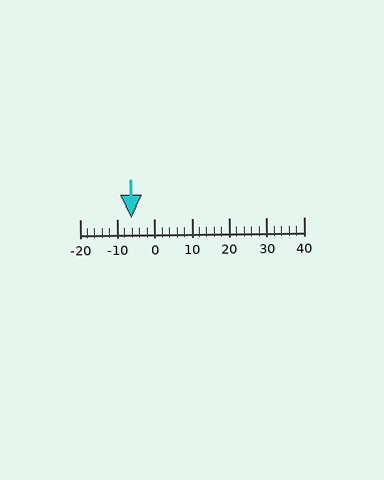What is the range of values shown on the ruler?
The ruler shows values from -20 to 40.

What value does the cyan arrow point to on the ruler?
The cyan arrow points to approximately -6.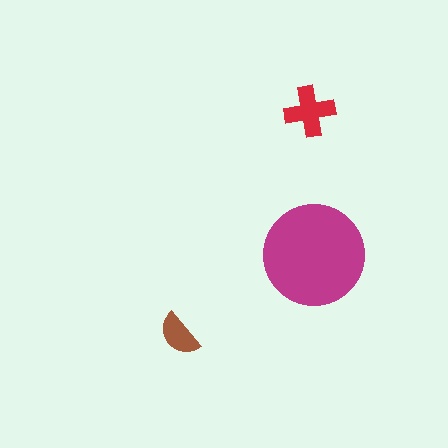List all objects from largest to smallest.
The magenta circle, the red cross, the brown semicircle.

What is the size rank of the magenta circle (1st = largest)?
1st.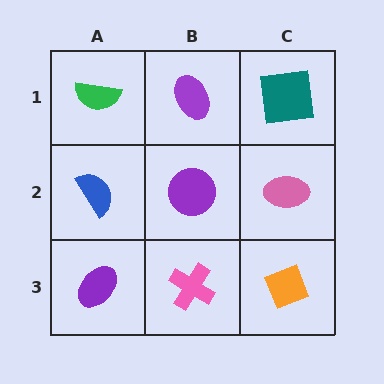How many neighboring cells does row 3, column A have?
2.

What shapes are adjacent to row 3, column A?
A blue semicircle (row 2, column A), a pink cross (row 3, column B).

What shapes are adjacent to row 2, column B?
A purple ellipse (row 1, column B), a pink cross (row 3, column B), a blue semicircle (row 2, column A), a pink ellipse (row 2, column C).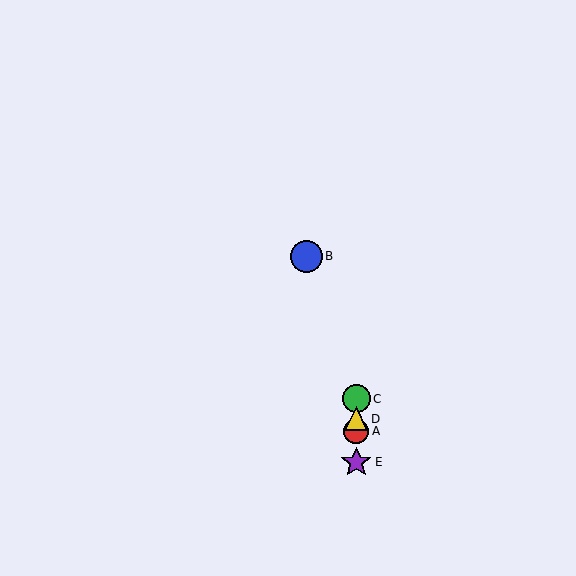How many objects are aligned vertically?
4 objects (A, C, D, E) are aligned vertically.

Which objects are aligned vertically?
Objects A, C, D, E are aligned vertically.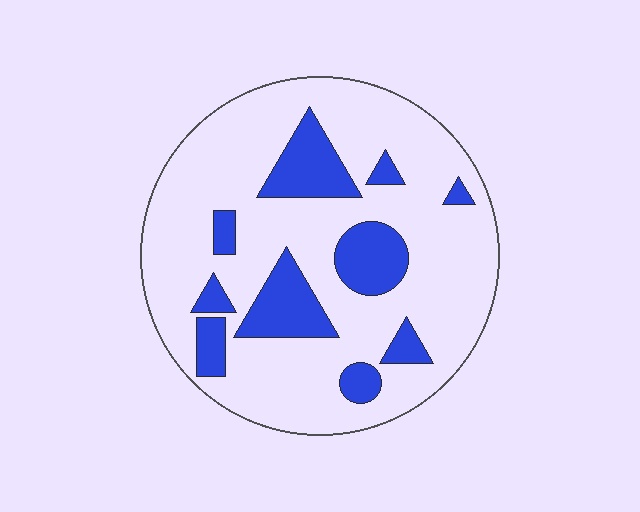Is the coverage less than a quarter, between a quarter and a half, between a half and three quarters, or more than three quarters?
Less than a quarter.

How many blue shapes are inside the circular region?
10.